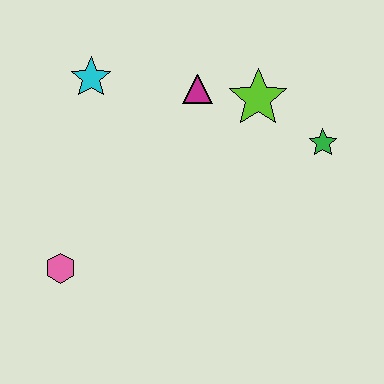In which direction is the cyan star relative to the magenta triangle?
The cyan star is to the left of the magenta triangle.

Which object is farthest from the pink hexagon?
The green star is farthest from the pink hexagon.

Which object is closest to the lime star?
The magenta triangle is closest to the lime star.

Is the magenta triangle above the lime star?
Yes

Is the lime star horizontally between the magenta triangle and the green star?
Yes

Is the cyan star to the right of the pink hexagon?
Yes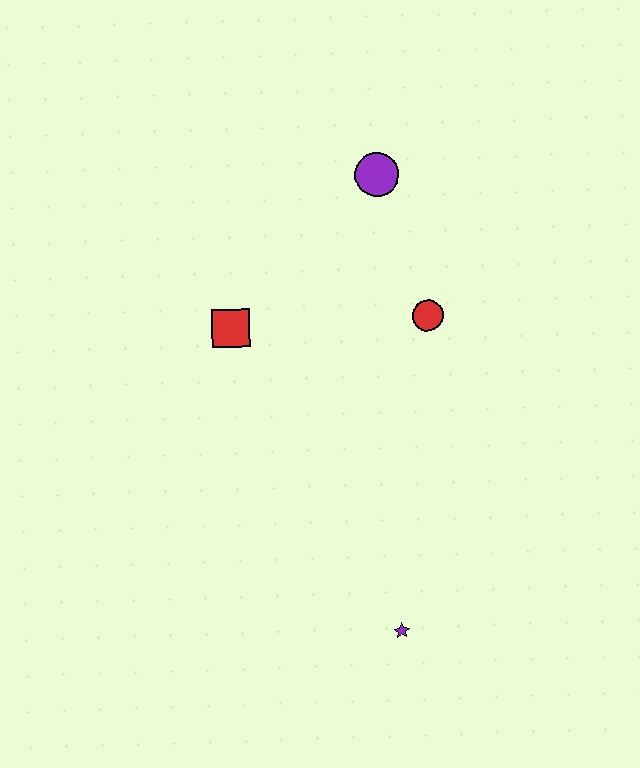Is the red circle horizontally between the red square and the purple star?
No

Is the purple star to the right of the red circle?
No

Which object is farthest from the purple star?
The purple circle is farthest from the purple star.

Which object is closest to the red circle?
The purple circle is closest to the red circle.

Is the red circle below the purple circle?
Yes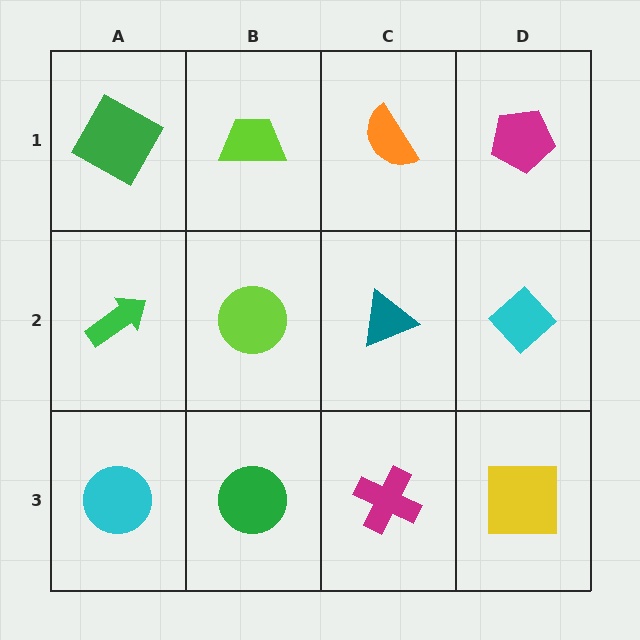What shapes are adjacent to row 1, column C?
A teal triangle (row 2, column C), a lime trapezoid (row 1, column B), a magenta pentagon (row 1, column D).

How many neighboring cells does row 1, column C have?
3.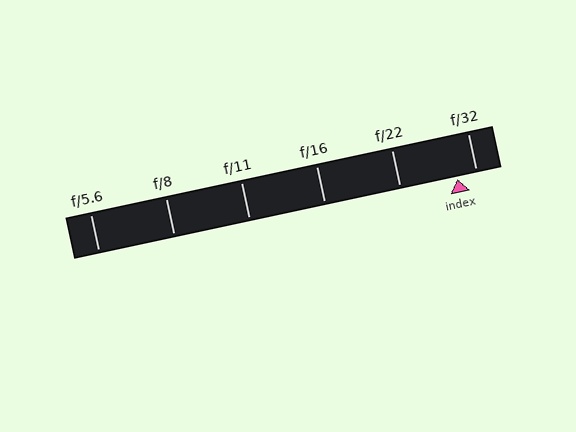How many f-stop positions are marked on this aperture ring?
There are 6 f-stop positions marked.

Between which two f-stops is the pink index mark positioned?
The index mark is between f/22 and f/32.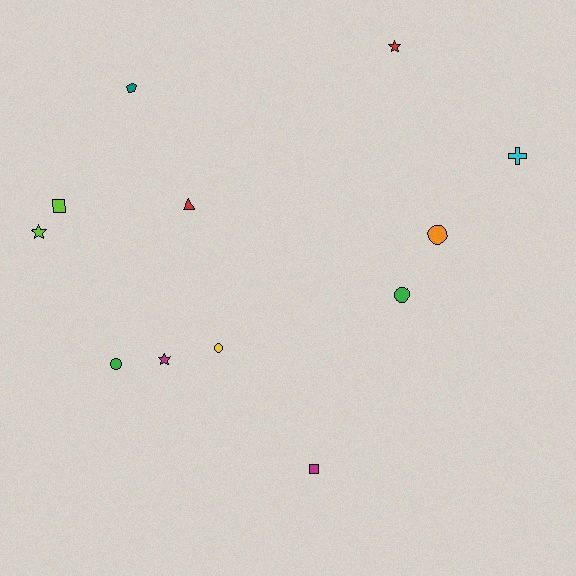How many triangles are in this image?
There is 1 triangle.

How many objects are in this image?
There are 12 objects.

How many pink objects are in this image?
There are no pink objects.